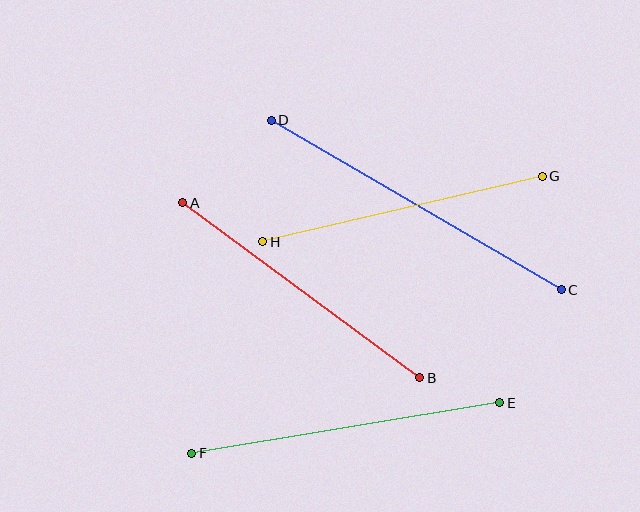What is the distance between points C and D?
The distance is approximately 336 pixels.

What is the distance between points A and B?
The distance is approximately 294 pixels.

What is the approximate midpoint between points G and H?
The midpoint is at approximately (403, 209) pixels.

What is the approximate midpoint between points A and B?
The midpoint is at approximately (301, 290) pixels.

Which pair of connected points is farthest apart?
Points C and D are farthest apart.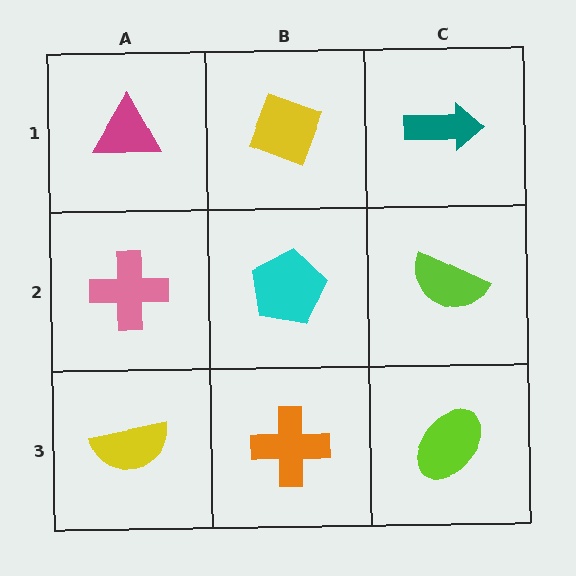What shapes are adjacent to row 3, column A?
A pink cross (row 2, column A), an orange cross (row 3, column B).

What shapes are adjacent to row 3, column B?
A cyan pentagon (row 2, column B), a yellow semicircle (row 3, column A), a lime ellipse (row 3, column C).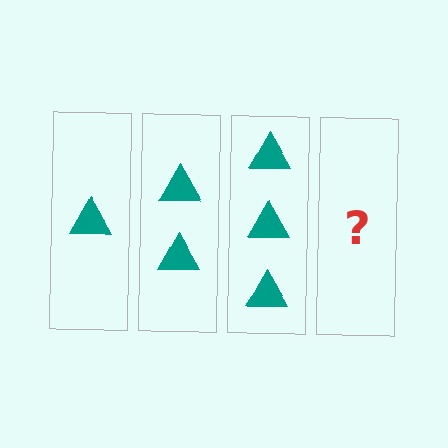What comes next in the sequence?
The next element should be 4 triangles.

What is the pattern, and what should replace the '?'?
The pattern is that each step adds one more triangle. The '?' should be 4 triangles.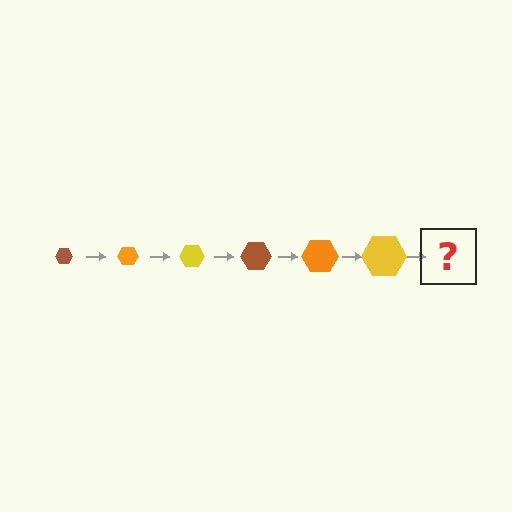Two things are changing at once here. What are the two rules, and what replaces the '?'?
The two rules are that the hexagon grows larger each step and the color cycles through brown, orange, and yellow. The '?' should be a brown hexagon, larger than the previous one.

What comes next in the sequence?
The next element should be a brown hexagon, larger than the previous one.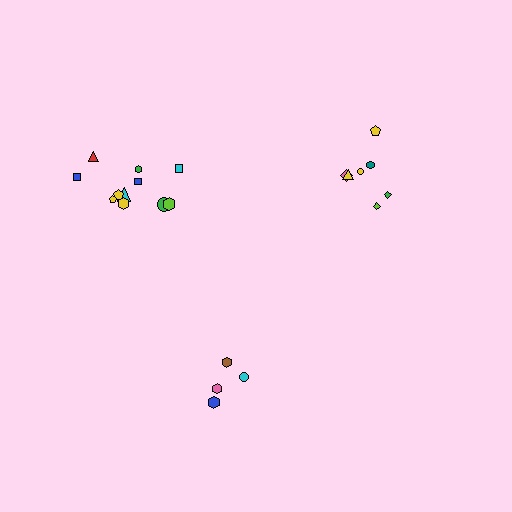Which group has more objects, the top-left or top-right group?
The top-left group.